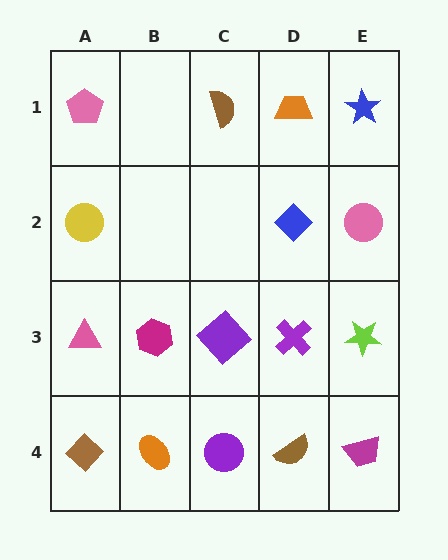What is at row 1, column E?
A blue star.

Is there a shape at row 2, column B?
No, that cell is empty.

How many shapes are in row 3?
5 shapes.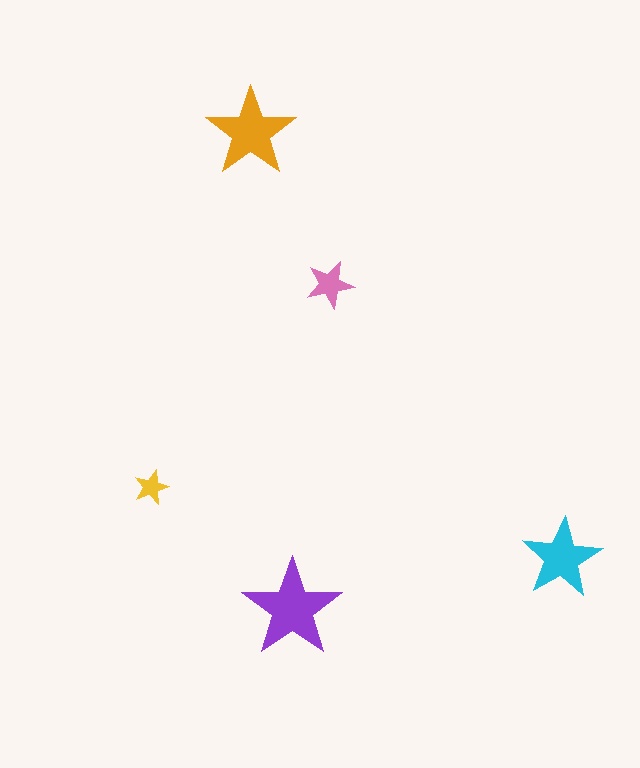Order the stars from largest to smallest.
the purple one, the orange one, the cyan one, the pink one, the yellow one.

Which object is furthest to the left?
The yellow star is leftmost.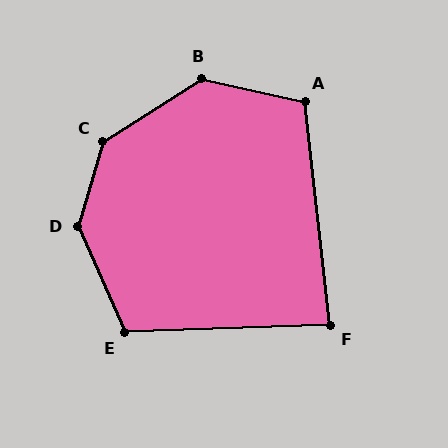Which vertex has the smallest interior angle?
F, at approximately 86 degrees.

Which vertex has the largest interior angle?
D, at approximately 139 degrees.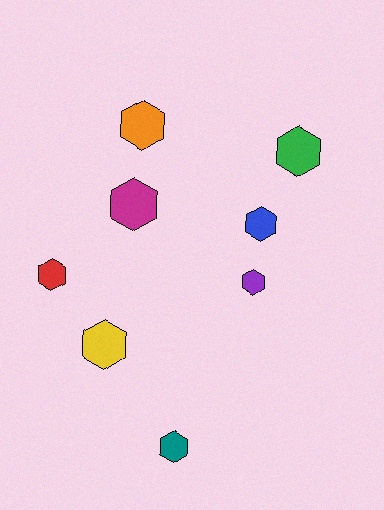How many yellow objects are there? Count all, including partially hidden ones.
There is 1 yellow object.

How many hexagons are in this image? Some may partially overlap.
There are 8 hexagons.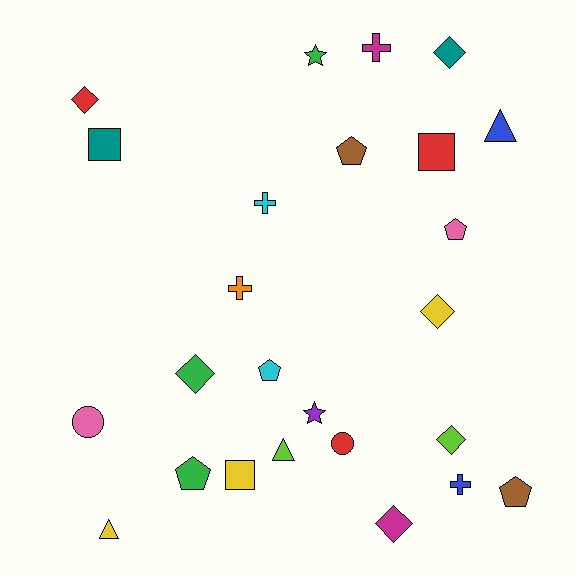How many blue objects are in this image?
There are 2 blue objects.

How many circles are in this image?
There are 2 circles.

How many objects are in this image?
There are 25 objects.